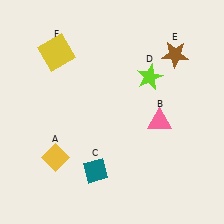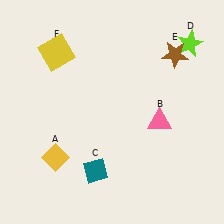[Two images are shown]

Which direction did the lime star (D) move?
The lime star (D) moved right.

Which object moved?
The lime star (D) moved right.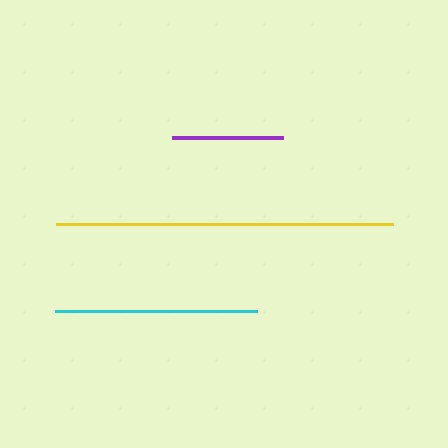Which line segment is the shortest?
The purple line is the shortest at approximately 111 pixels.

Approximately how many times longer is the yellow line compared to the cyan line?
The yellow line is approximately 1.7 times the length of the cyan line.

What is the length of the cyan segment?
The cyan segment is approximately 203 pixels long.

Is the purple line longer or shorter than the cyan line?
The cyan line is longer than the purple line.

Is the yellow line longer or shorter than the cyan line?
The yellow line is longer than the cyan line.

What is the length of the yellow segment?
The yellow segment is approximately 337 pixels long.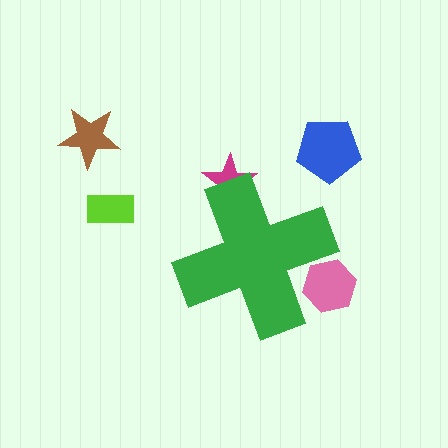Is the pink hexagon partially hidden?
Yes, the pink hexagon is partially hidden behind the green cross.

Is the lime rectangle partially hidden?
No, the lime rectangle is fully visible.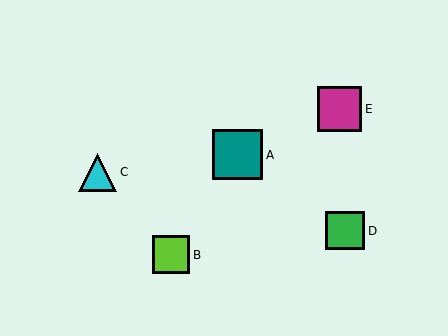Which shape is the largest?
The teal square (labeled A) is the largest.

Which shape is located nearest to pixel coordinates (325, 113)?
The magenta square (labeled E) at (340, 109) is nearest to that location.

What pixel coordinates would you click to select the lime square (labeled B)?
Click at (171, 255) to select the lime square B.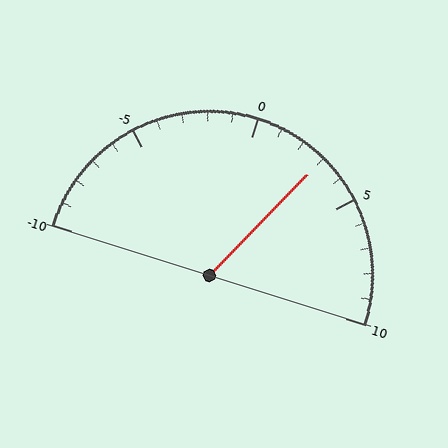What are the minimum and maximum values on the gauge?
The gauge ranges from -10 to 10.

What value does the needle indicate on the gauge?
The needle indicates approximately 3.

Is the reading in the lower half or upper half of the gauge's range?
The reading is in the upper half of the range (-10 to 10).